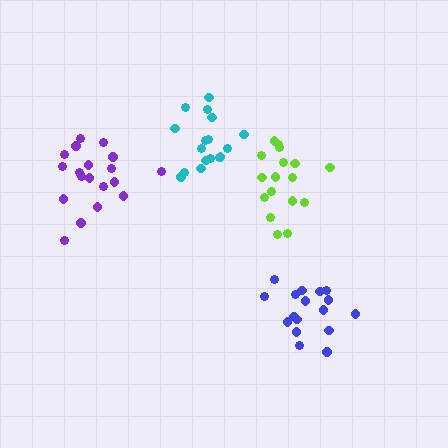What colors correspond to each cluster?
The clusters are colored: blue, cyan, purple, lime.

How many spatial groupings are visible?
There are 4 spatial groupings.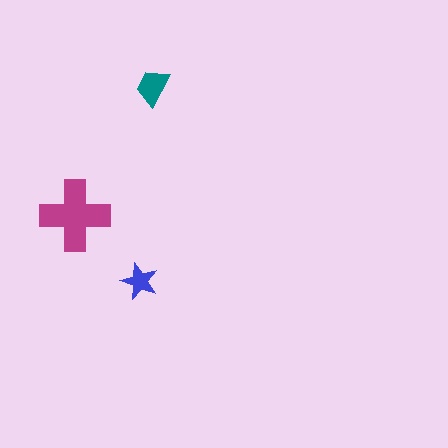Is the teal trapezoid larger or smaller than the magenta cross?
Smaller.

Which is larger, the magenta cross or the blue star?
The magenta cross.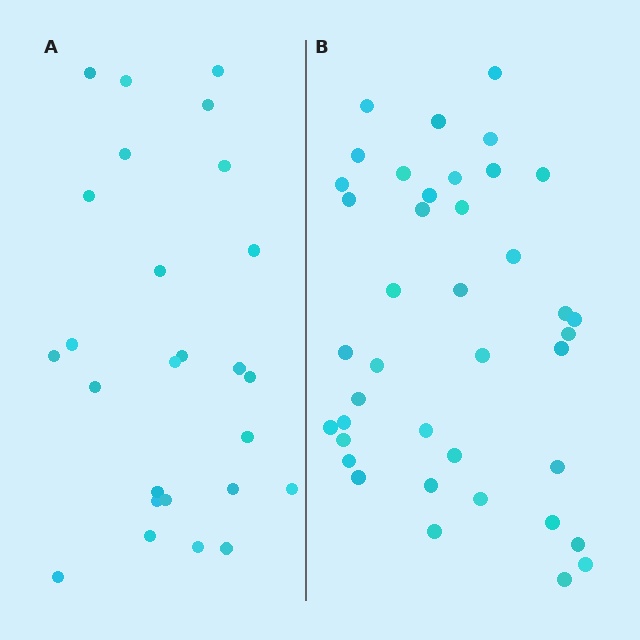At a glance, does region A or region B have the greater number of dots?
Region B (the right region) has more dots.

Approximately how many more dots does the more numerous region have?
Region B has approximately 15 more dots than region A.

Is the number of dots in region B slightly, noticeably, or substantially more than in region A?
Region B has substantially more. The ratio is roughly 1.5 to 1.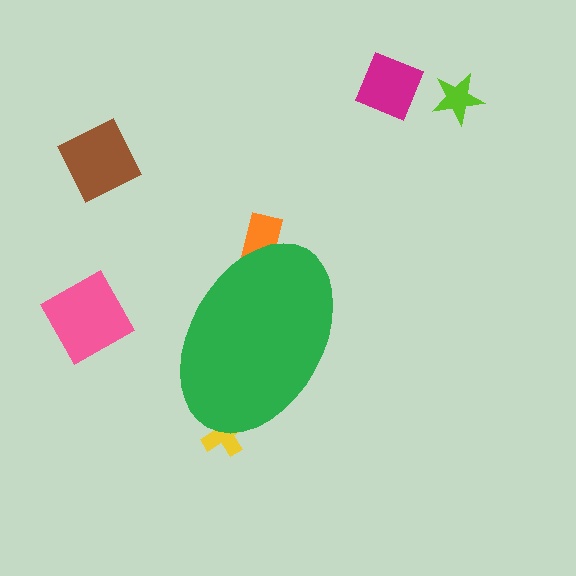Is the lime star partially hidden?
No, the lime star is fully visible.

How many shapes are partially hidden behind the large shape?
2 shapes are partially hidden.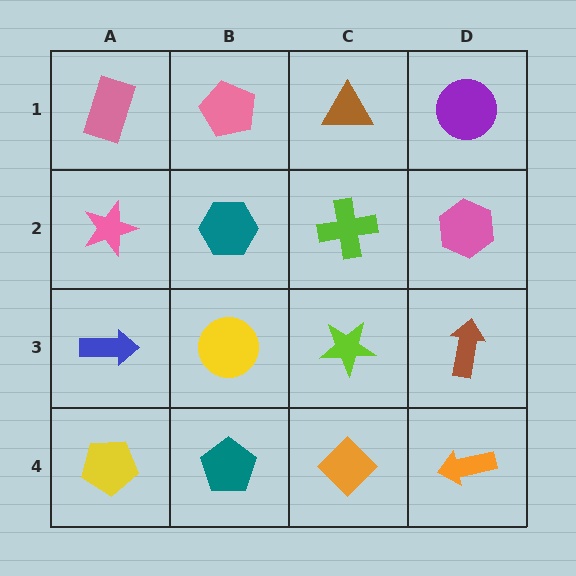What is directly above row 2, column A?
A pink rectangle.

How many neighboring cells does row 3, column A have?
3.